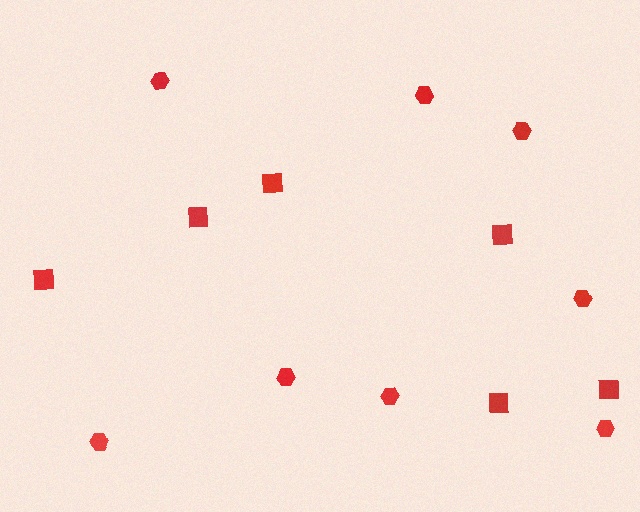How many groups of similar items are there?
There are 2 groups: one group of squares (6) and one group of hexagons (8).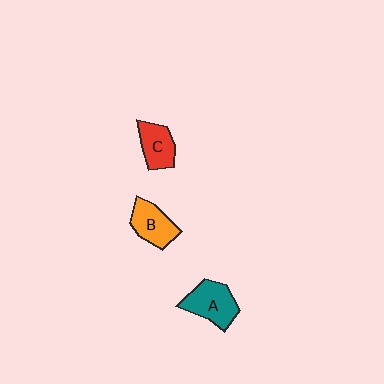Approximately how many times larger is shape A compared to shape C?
Approximately 1.3 times.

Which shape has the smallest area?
Shape C (red).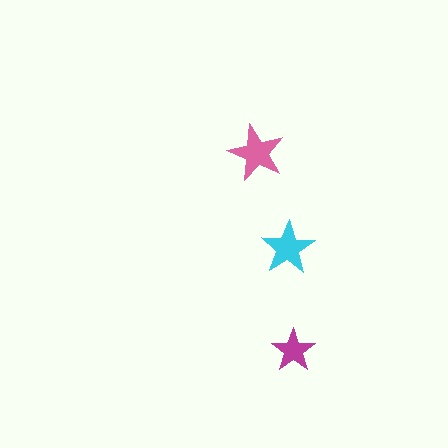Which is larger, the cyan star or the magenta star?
The cyan one.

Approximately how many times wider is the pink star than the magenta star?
About 1.5 times wider.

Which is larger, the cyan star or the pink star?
The pink one.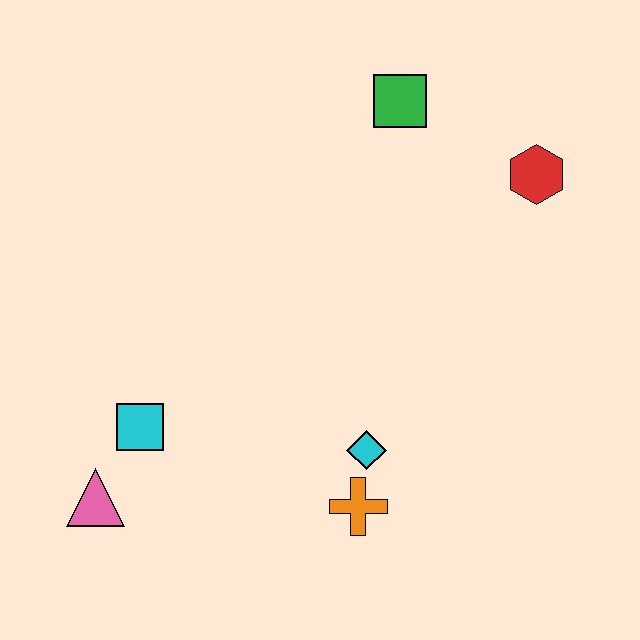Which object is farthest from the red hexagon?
The pink triangle is farthest from the red hexagon.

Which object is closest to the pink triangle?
The cyan square is closest to the pink triangle.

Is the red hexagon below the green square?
Yes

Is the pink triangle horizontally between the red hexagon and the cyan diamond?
No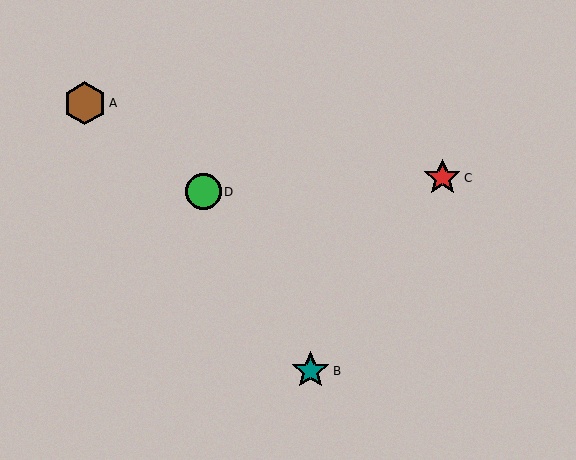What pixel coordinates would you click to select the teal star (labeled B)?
Click at (311, 371) to select the teal star B.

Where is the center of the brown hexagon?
The center of the brown hexagon is at (85, 103).